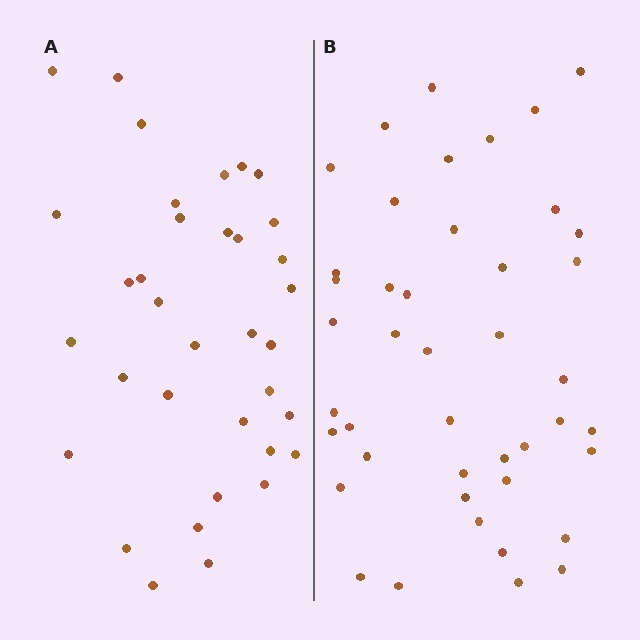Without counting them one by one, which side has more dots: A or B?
Region B (the right region) has more dots.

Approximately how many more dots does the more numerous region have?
Region B has roughly 8 or so more dots than region A.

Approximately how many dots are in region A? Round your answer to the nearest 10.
About 40 dots. (The exact count is 35, which rounds to 40.)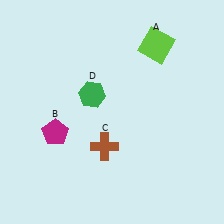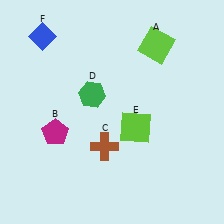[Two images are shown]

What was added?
A lime square (E), a blue diamond (F) were added in Image 2.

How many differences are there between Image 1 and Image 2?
There are 2 differences between the two images.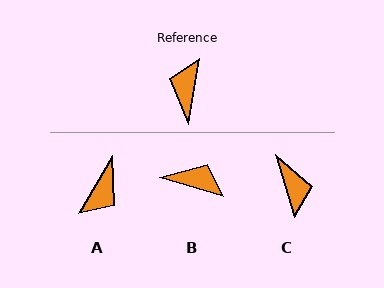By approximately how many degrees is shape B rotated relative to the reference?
Approximately 97 degrees clockwise.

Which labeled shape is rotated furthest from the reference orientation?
A, about 159 degrees away.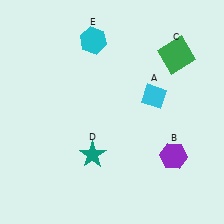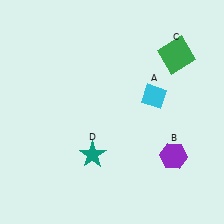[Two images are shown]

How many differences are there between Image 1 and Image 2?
There is 1 difference between the two images.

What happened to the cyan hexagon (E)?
The cyan hexagon (E) was removed in Image 2. It was in the top-left area of Image 1.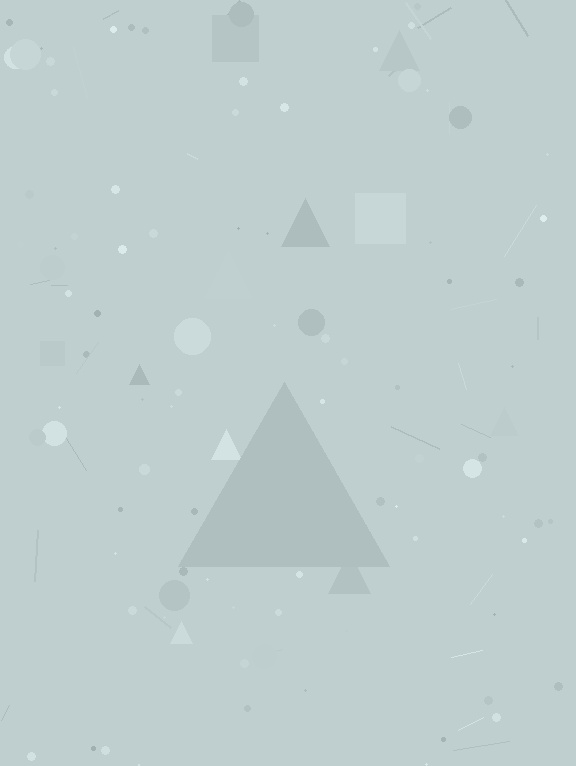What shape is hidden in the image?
A triangle is hidden in the image.